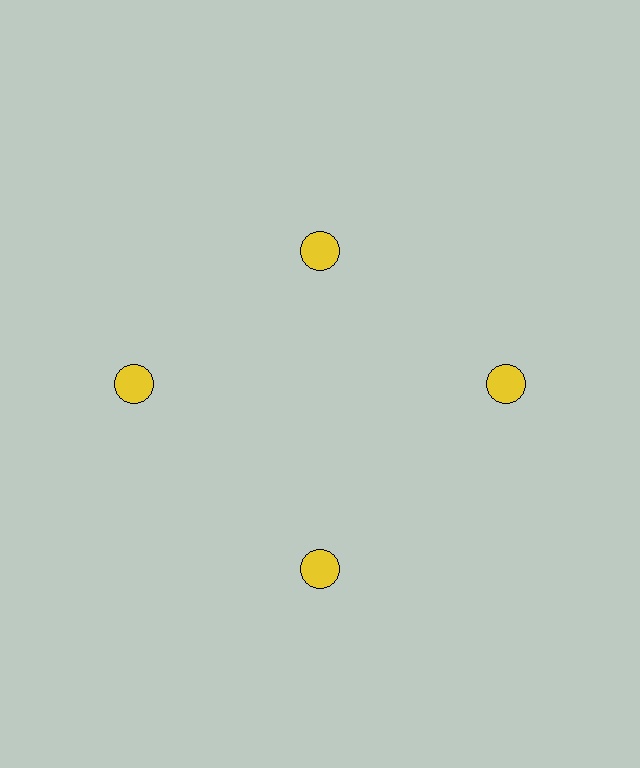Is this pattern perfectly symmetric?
No. The 4 yellow circles are arranged in a ring, but one element near the 12 o'clock position is pulled inward toward the center, breaking the 4-fold rotational symmetry.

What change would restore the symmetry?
The symmetry would be restored by moving it outward, back onto the ring so that all 4 circles sit at equal angles and equal distance from the center.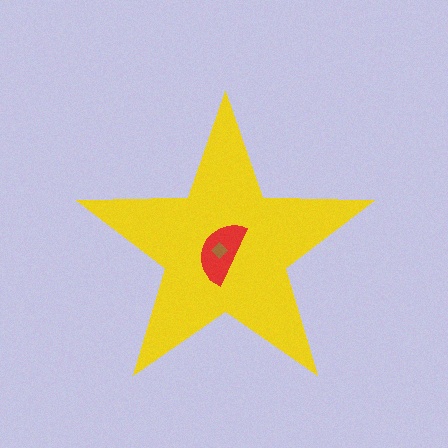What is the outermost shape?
The yellow star.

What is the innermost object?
The brown diamond.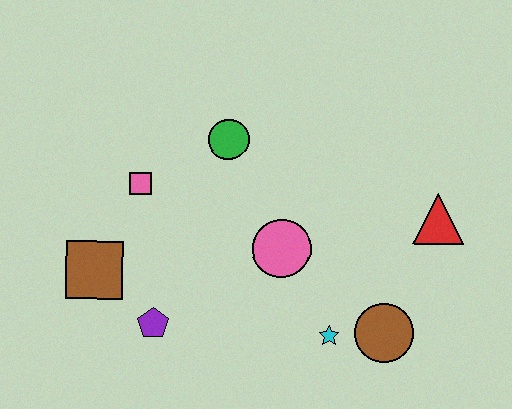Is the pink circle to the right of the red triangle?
No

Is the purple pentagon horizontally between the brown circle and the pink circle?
No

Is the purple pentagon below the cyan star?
No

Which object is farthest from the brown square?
The red triangle is farthest from the brown square.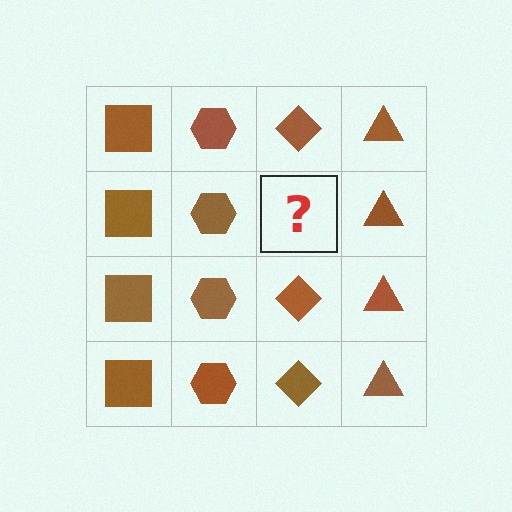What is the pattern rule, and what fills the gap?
The rule is that each column has a consistent shape. The gap should be filled with a brown diamond.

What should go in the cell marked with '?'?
The missing cell should contain a brown diamond.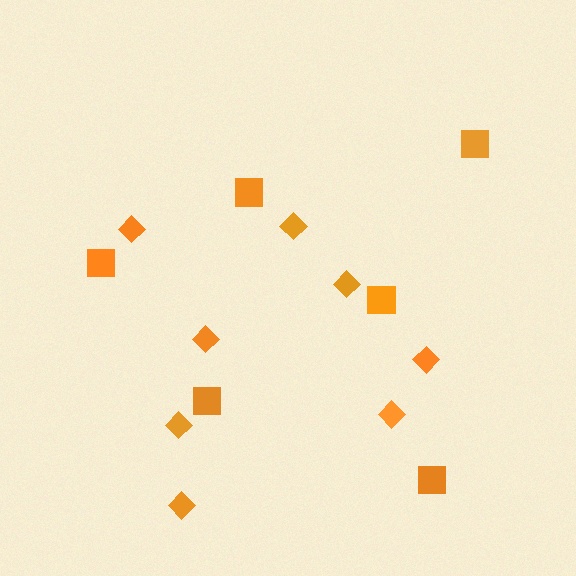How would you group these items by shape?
There are 2 groups: one group of squares (6) and one group of diamonds (8).